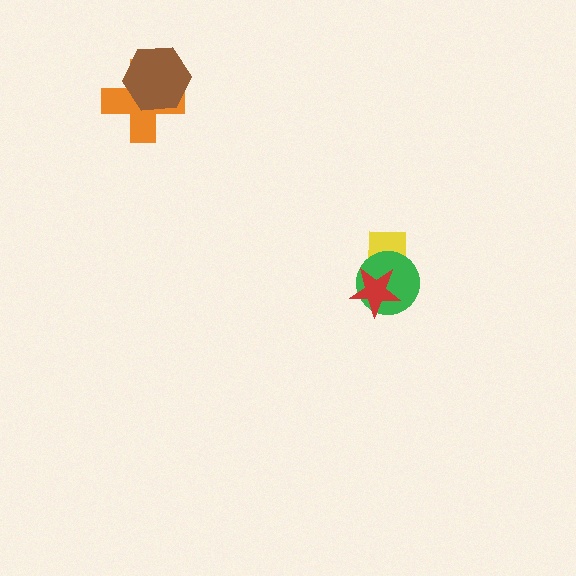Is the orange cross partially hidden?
Yes, it is partially covered by another shape.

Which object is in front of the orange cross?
The brown hexagon is in front of the orange cross.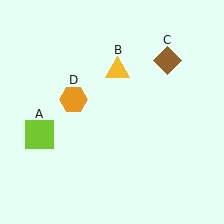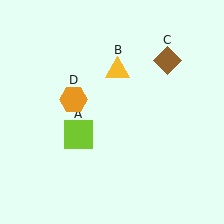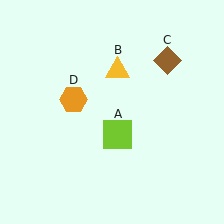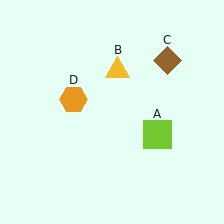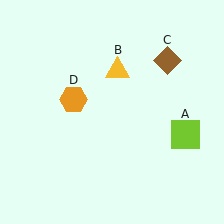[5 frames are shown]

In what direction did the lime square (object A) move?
The lime square (object A) moved right.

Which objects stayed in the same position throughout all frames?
Yellow triangle (object B) and brown diamond (object C) and orange hexagon (object D) remained stationary.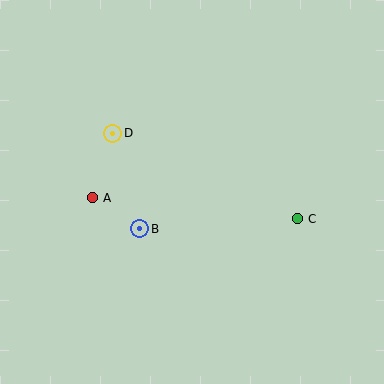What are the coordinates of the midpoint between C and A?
The midpoint between C and A is at (195, 208).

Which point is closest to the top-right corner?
Point C is closest to the top-right corner.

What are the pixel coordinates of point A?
Point A is at (92, 198).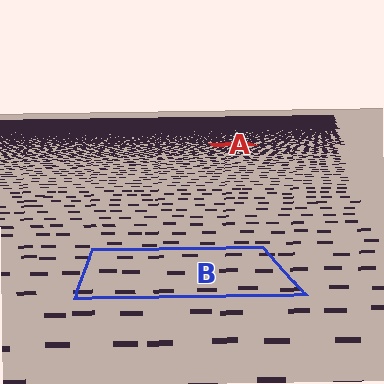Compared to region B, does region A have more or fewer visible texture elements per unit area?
Region A has more texture elements per unit area — they are packed more densely because it is farther away.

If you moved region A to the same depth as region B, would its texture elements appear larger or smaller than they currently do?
They would appear larger. At a closer depth, the same texture elements are projected at a bigger on-screen size.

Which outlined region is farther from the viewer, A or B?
Region A is farther from the viewer — the texture elements inside it appear smaller and more densely packed.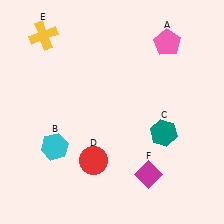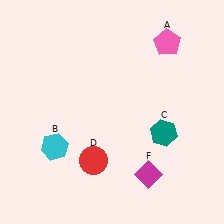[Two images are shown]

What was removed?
The yellow cross (E) was removed in Image 2.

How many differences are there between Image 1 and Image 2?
There is 1 difference between the two images.